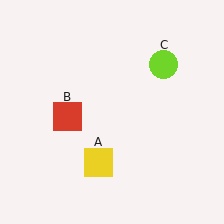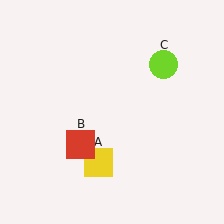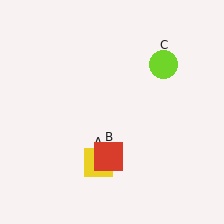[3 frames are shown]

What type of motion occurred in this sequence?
The red square (object B) rotated counterclockwise around the center of the scene.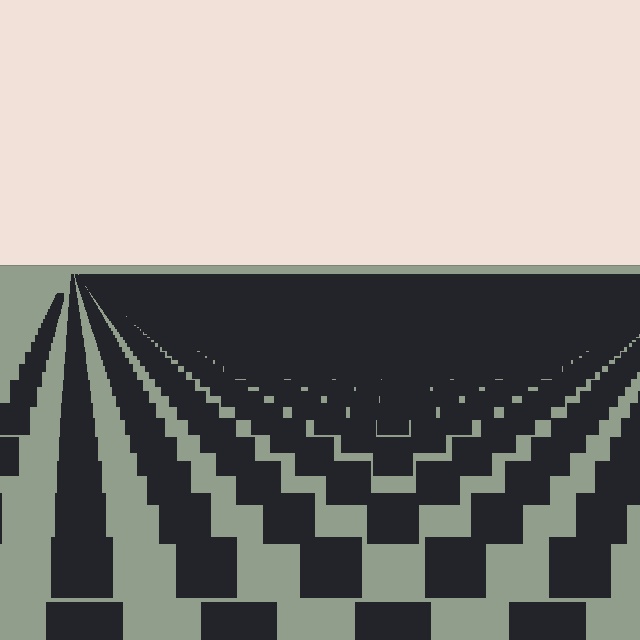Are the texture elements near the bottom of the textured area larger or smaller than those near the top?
Larger. Near the bottom, elements are closer to the viewer and appear at a bigger on-screen size.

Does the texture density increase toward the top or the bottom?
Density increases toward the top.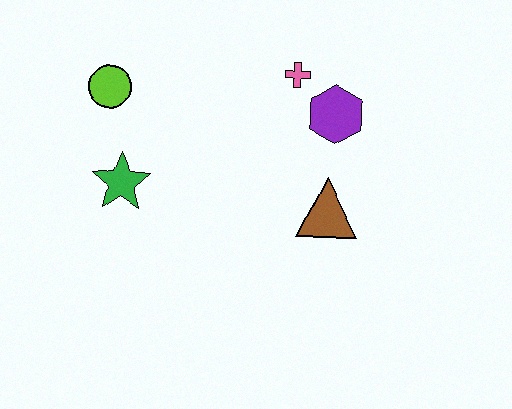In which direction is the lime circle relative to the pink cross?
The lime circle is to the left of the pink cross.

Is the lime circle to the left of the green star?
Yes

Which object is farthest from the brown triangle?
The lime circle is farthest from the brown triangle.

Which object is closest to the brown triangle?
The purple hexagon is closest to the brown triangle.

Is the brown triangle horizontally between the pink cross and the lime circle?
No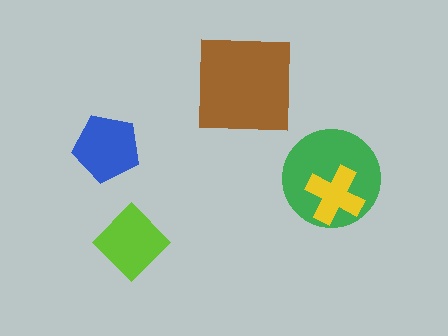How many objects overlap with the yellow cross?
1 object overlaps with the yellow cross.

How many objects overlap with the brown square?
0 objects overlap with the brown square.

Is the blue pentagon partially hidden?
No, no other shape covers it.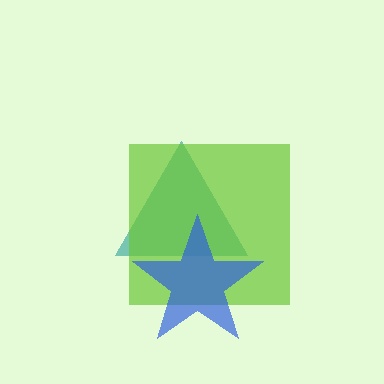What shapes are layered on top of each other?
The layered shapes are: a teal triangle, a lime square, a blue star.